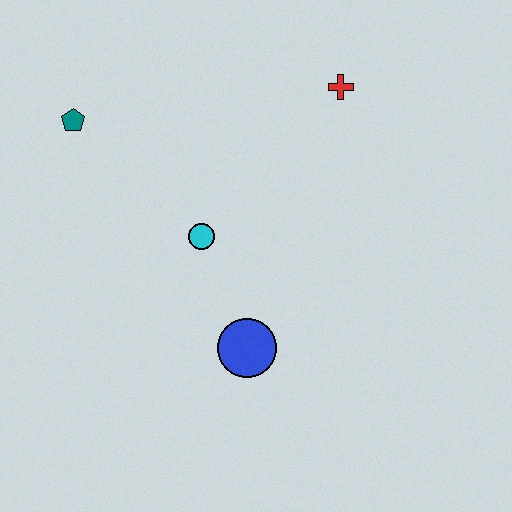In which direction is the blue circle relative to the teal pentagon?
The blue circle is below the teal pentagon.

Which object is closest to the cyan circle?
The blue circle is closest to the cyan circle.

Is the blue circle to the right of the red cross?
No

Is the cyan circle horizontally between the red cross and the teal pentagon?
Yes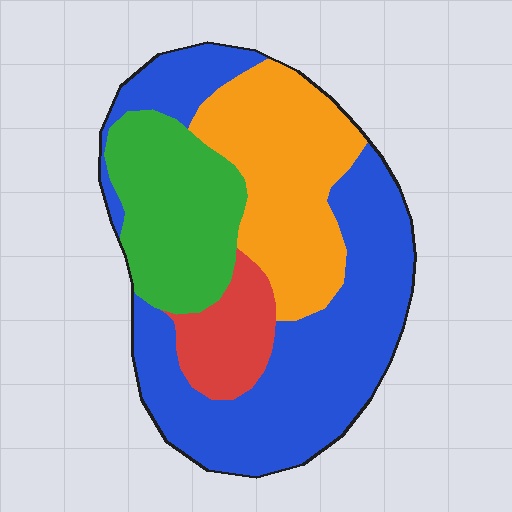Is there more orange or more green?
Orange.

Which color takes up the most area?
Blue, at roughly 45%.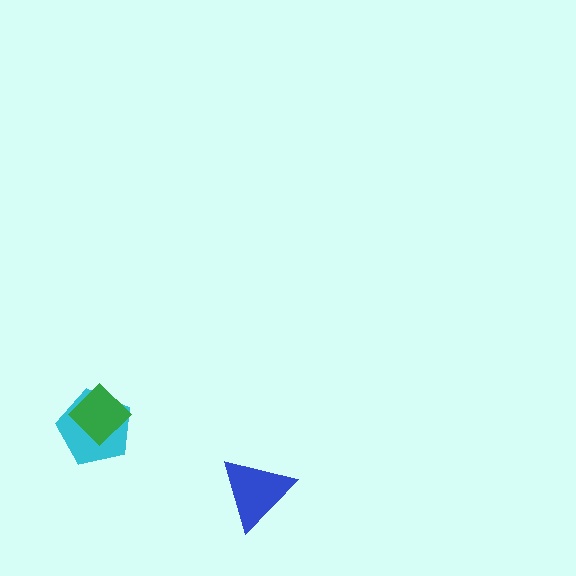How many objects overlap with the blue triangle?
0 objects overlap with the blue triangle.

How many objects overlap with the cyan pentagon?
1 object overlaps with the cyan pentagon.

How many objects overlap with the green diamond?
1 object overlaps with the green diamond.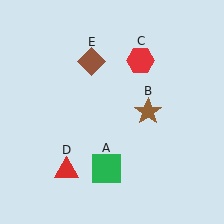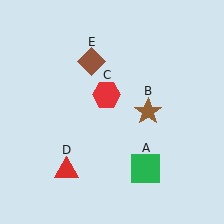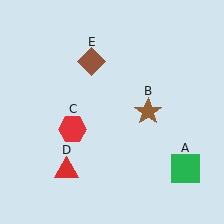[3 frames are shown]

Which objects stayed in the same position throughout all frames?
Brown star (object B) and red triangle (object D) and brown diamond (object E) remained stationary.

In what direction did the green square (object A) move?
The green square (object A) moved right.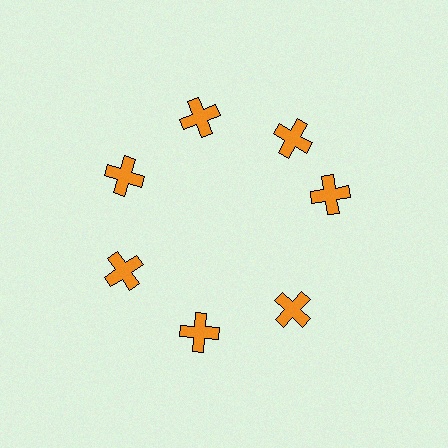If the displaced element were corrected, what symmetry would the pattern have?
It would have 7-fold rotational symmetry — the pattern would map onto itself every 51 degrees.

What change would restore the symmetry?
The symmetry would be restored by rotating it back into even spacing with its neighbors so that all 7 crosses sit at equal angles and equal distance from the center.